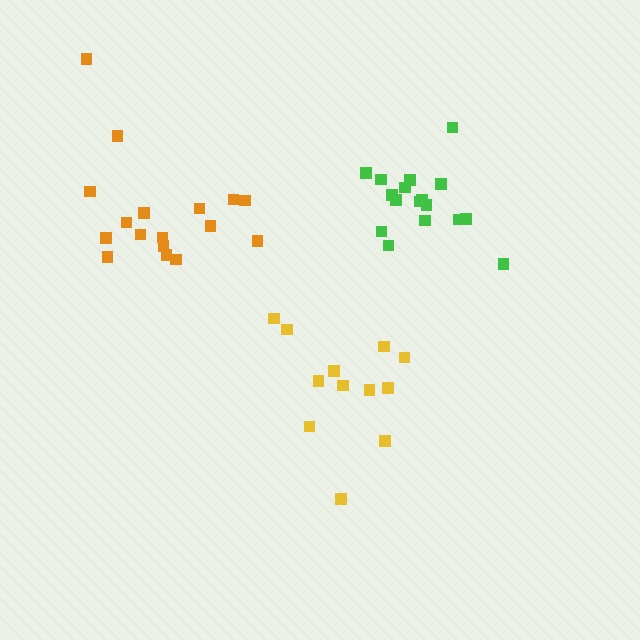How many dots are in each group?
Group 1: 17 dots, Group 2: 12 dots, Group 3: 17 dots (46 total).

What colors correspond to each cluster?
The clusters are colored: orange, yellow, green.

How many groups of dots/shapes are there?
There are 3 groups.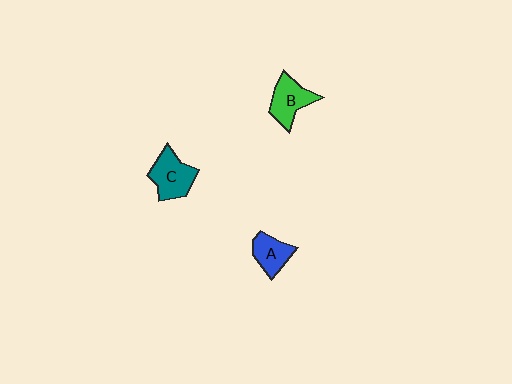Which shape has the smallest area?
Shape A (blue).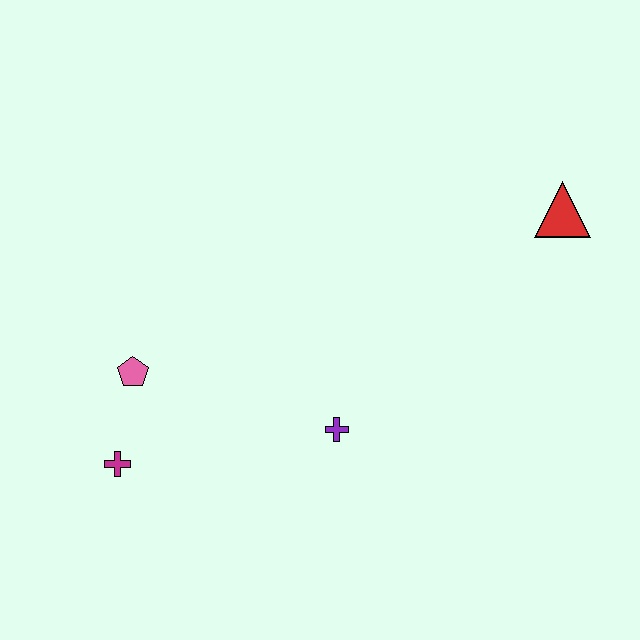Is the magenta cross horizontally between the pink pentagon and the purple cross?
No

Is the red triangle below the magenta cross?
No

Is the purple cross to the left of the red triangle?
Yes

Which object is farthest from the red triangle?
The magenta cross is farthest from the red triangle.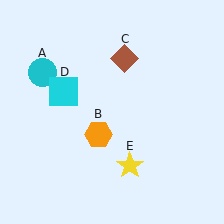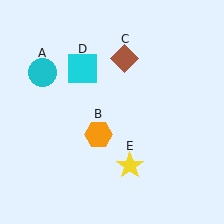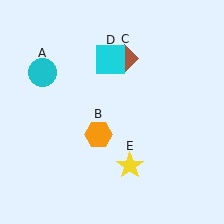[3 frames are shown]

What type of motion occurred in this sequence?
The cyan square (object D) rotated clockwise around the center of the scene.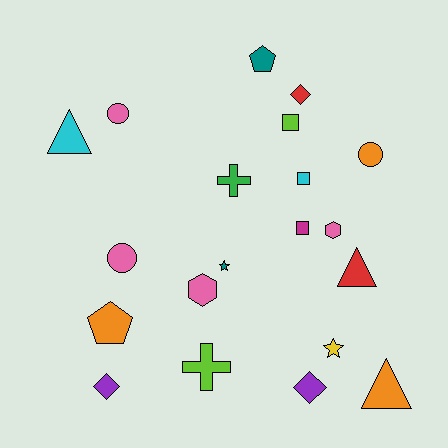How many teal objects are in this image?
There are 2 teal objects.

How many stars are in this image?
There are 2 stars.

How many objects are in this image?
There are 20 objects.